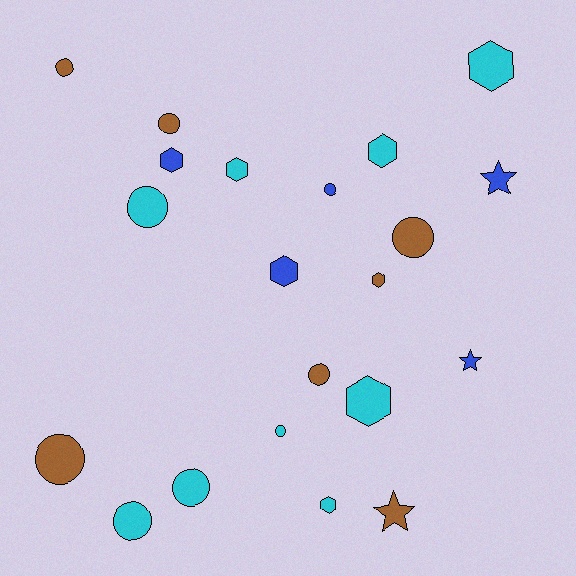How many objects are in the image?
There are 21 objects.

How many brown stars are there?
There is 1 brown star.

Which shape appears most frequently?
Circle, with 10 objects.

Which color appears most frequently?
Cyan, with 9 objects.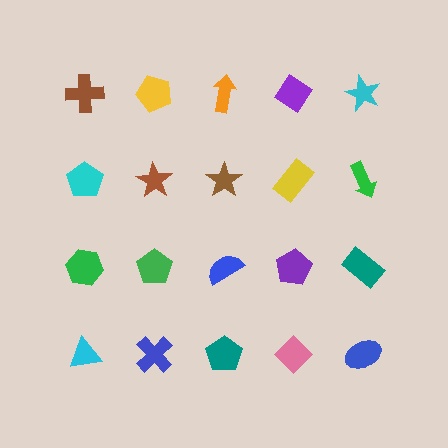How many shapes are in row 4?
5 shapes.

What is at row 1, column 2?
A yellow pentagon.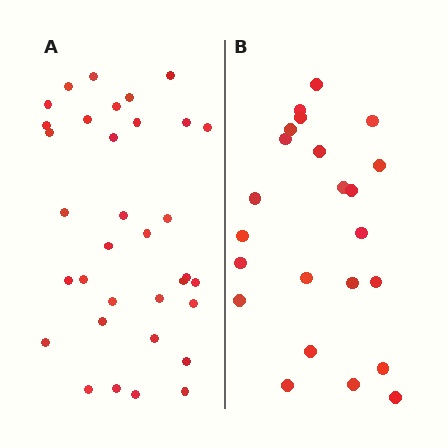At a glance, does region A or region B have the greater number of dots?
Region A (the left region) has more dots.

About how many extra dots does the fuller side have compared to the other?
Region A has roughly 12 or so more dots than region B.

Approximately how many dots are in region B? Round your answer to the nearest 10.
About 20 dots. (The exact count is 23, which rounds to 20.)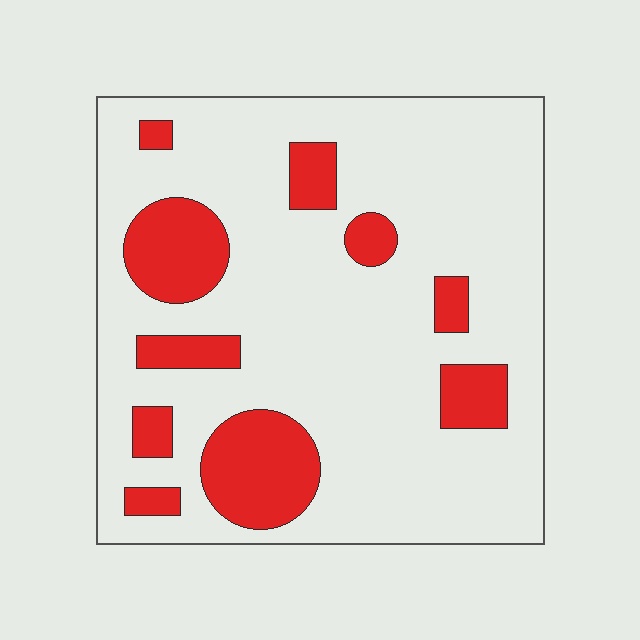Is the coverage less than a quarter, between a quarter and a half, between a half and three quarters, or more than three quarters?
Less than a quarter.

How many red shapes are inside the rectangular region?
10.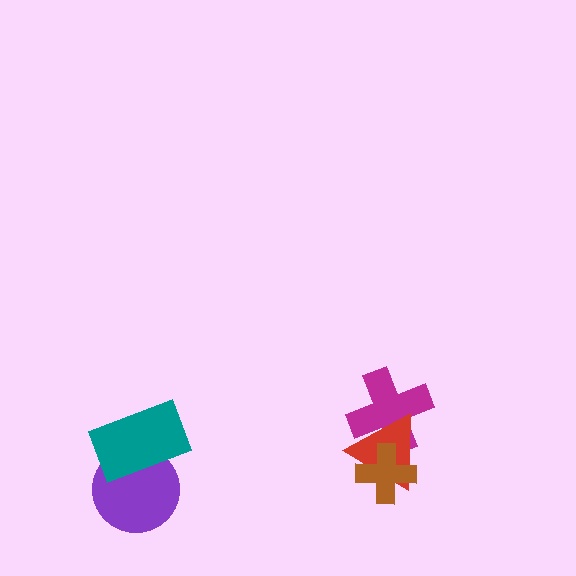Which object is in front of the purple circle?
The teal rectangle is in front of the purple circle.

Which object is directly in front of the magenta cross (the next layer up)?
The red triangle is directly in front of the magenta cross.